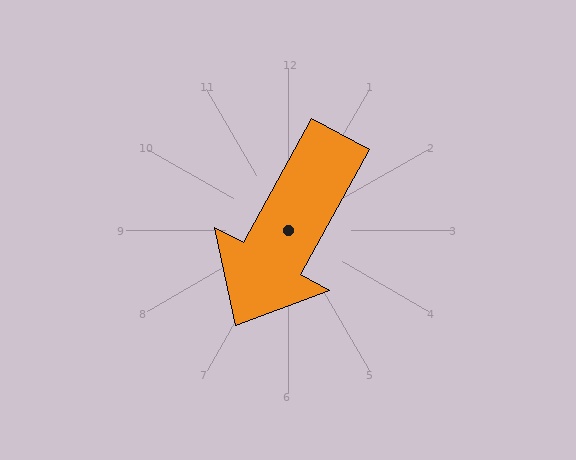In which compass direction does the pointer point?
Southwest.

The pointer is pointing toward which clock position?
Roughly 7 o'clock.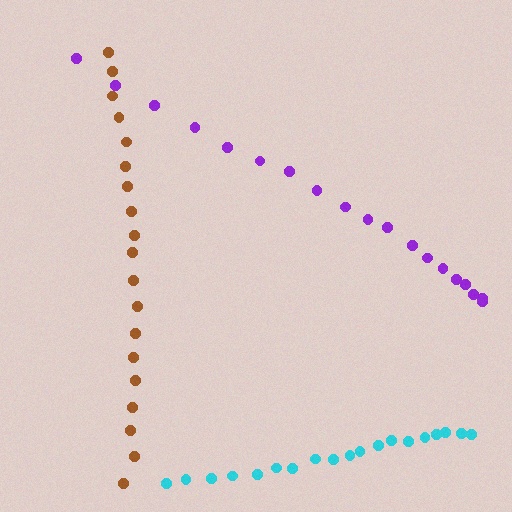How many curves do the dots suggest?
There are 3 distinct paths.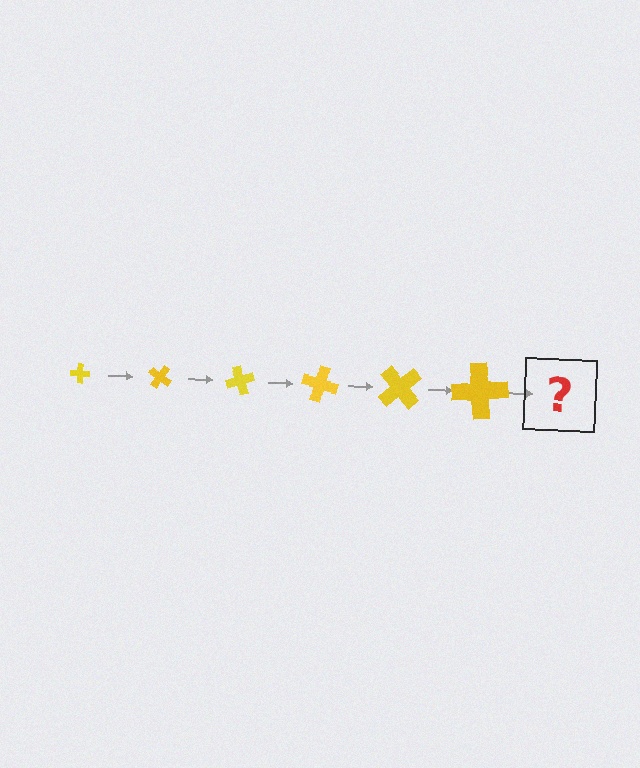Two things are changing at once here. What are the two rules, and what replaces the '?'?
The two rules are that the cross grows larger each step and it rotates 35 degrees each step. The '?' should be a cross, larger than the previous one and rotated 210 degrees from the start.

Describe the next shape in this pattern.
It should be a cross, larger than the previous one and rotated 210 degrees from the start.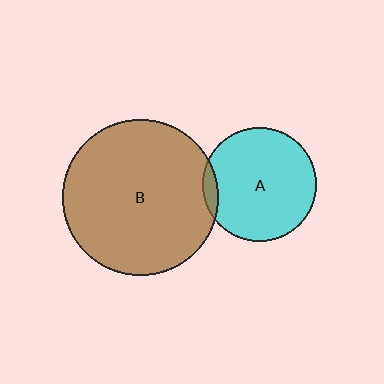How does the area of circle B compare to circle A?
Approximately 1.9 times.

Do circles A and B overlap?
Yes.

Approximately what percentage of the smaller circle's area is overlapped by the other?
Approximately 5%.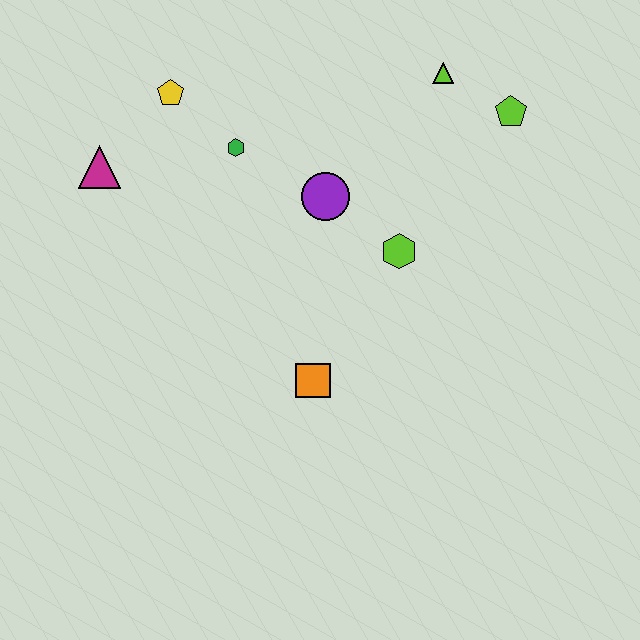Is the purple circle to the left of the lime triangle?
Yes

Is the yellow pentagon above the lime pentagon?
Yes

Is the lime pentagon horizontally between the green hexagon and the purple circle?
No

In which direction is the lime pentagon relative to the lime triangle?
The lime pentagon is to the right of the lime triangle.